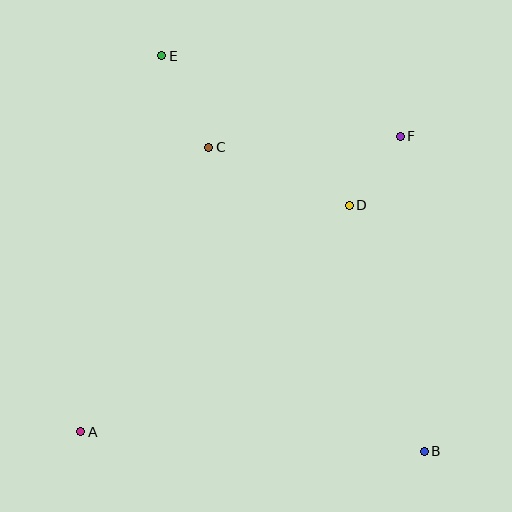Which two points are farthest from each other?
Points B and E are farthest from each other.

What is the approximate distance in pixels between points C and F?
The distance between C and F is approximately 192 pixels.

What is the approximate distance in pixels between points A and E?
The distance between A and E is approximately 385 pixels.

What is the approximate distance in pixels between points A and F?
The distance between A and F is approximately 435 pixels.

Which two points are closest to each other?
Points D and F are closest to each other.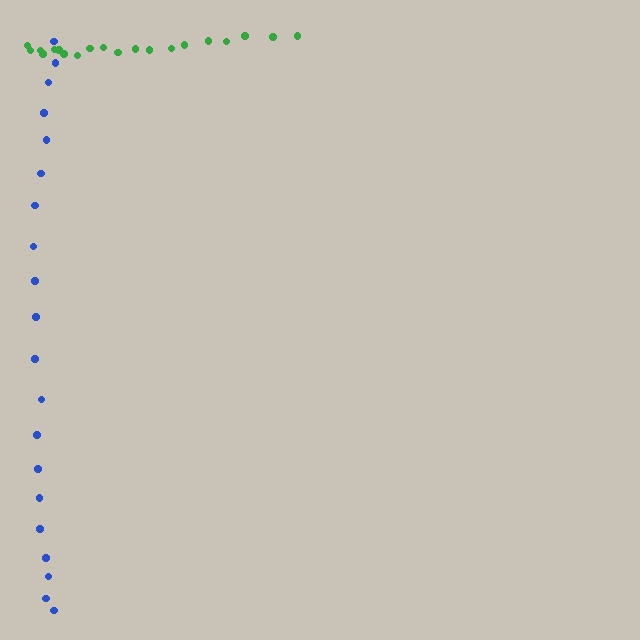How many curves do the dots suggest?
There are 2 distinct paths.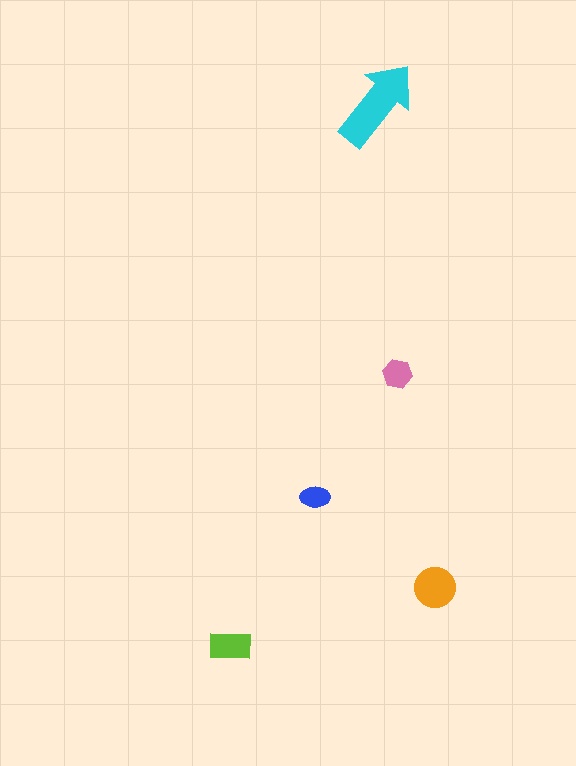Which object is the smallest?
The blue ellipse.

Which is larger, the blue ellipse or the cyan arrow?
The cyan arrow.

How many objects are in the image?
There are 5 objects in the image.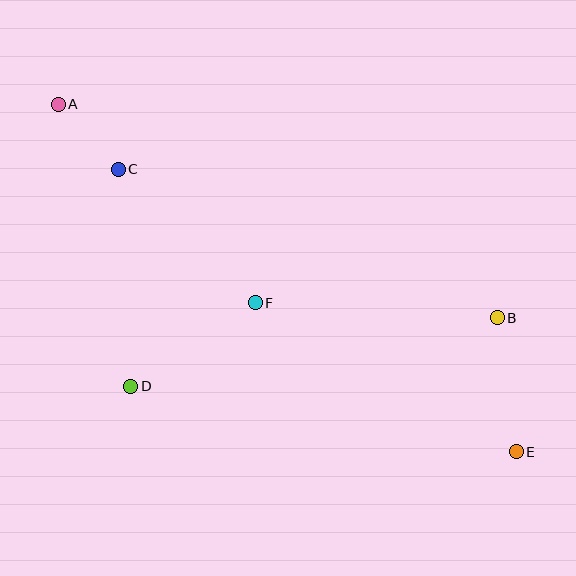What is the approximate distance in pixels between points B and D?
The distance between B and D is approximately 373 pixels.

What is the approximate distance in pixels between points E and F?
The distance between E and F is approximately 300 pixels.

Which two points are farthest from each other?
Points A and E are farthest from each other.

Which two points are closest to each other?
Points A and C are closest to each other.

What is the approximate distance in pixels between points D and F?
The distance between D and F is approximately 150 pixels.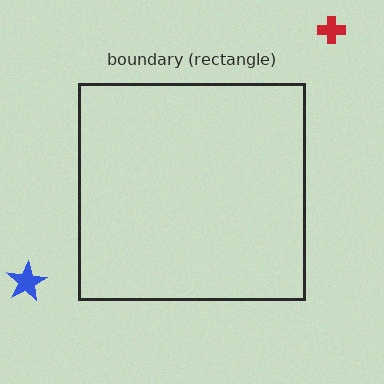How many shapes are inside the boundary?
0 inside, 2 outside.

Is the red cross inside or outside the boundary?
Outside.